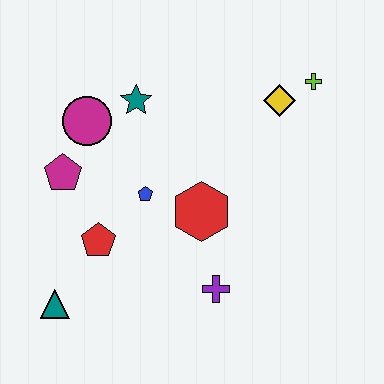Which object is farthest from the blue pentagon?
The lime cross is farthest from the blue pentagon.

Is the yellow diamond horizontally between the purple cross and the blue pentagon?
No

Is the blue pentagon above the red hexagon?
Yes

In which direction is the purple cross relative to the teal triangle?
The purple cross is to the right of the teal triangle.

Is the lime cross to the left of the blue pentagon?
No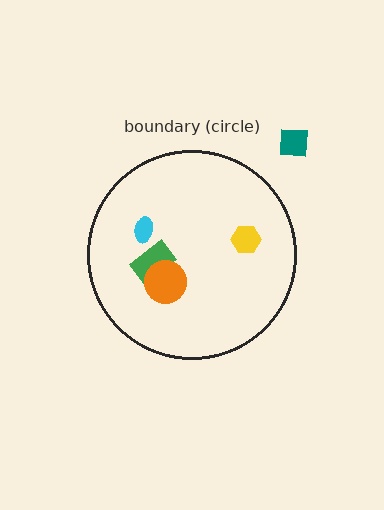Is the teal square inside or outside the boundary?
Outside.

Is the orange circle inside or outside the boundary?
Inside.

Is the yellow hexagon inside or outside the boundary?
Inside.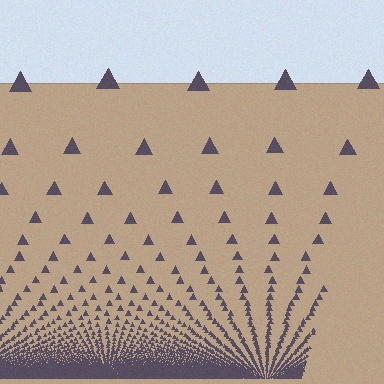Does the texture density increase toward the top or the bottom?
Density increases toward the bottom.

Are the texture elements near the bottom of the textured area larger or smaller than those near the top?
Smaller. The gradient is inverted — elements near the bottom are smaller and denser.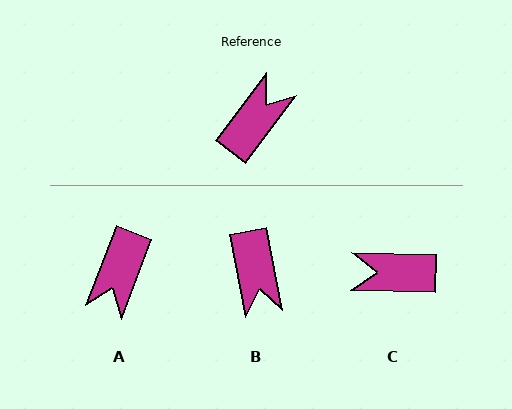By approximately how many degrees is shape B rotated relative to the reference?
Approximately 132 degrees clockwise.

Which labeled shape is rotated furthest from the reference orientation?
A, about 164 degrees away.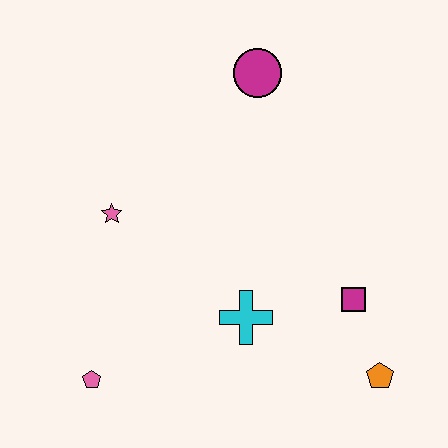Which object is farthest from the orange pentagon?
The magenta circle is farthest from the orange pentagon.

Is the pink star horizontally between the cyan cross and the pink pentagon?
Yes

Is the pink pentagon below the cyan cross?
Yes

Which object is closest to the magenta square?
The orange pentagon is closest to the magenta square.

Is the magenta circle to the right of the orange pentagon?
No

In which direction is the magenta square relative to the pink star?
The magenta square is to the right of the pink star.